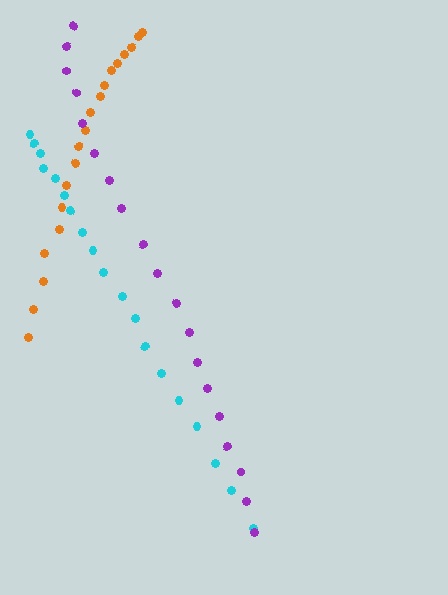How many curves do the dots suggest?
There are 3 distinct paths.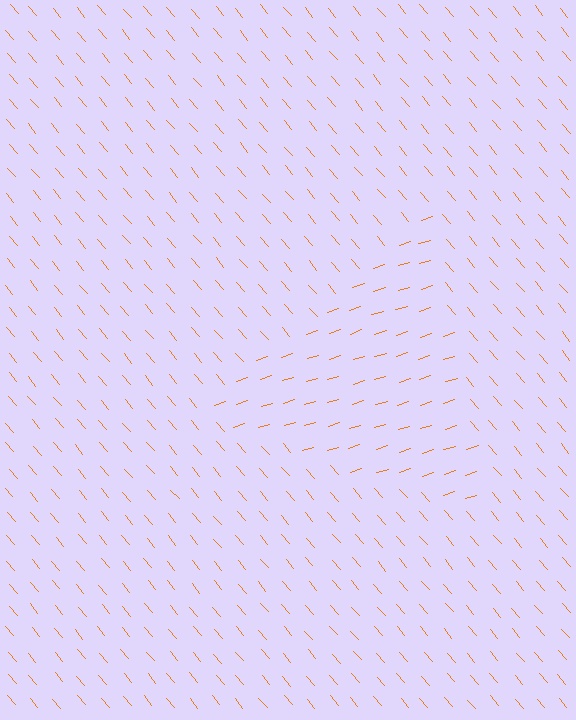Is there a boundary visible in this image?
Yes, there is a texture boundary formed by a change in line orientation.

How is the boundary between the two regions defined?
The boundary is defined purely by a change in line orientation (approximately 68 degrees difference). All lines are the same color and thickness.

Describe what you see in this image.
The image is filled with small orange line segments. A triangle region in the image has lines oriented differently from the surrounding lines, creating a visible texture boundary.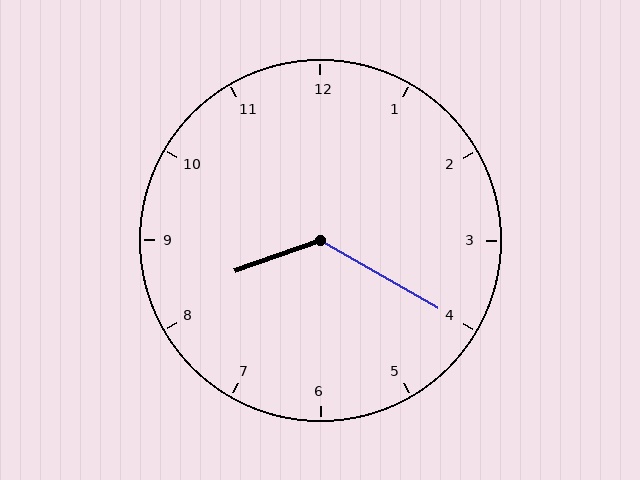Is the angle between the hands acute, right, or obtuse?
It is obtuse.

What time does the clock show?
8:20.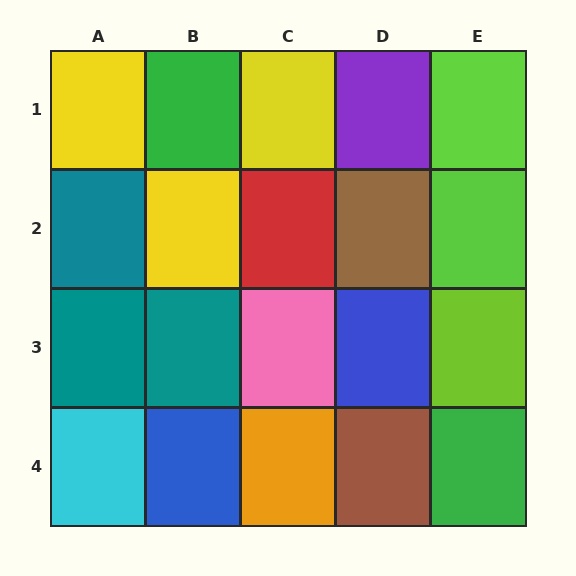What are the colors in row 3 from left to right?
Teal, teal, pink, blue, lime.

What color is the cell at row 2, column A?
Teal.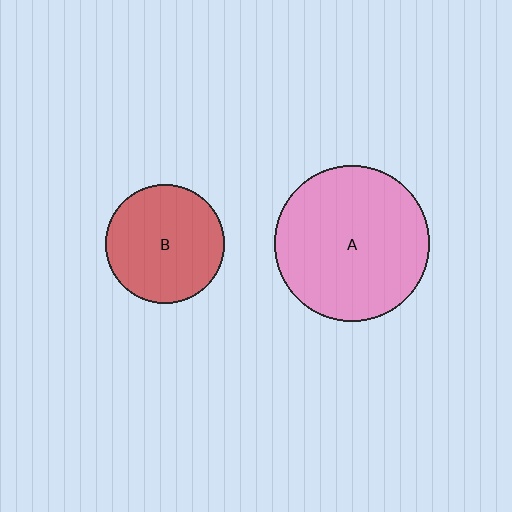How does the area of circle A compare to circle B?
Approximately 1.7 times.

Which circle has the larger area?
Circle A (pink).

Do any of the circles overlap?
No, none of the circles overlap.